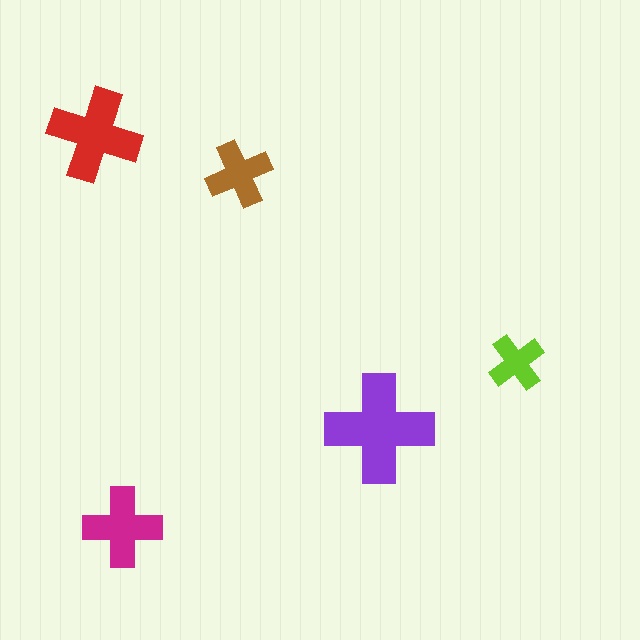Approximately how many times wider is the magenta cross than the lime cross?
About 1.5 times wider.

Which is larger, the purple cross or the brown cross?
The purple one.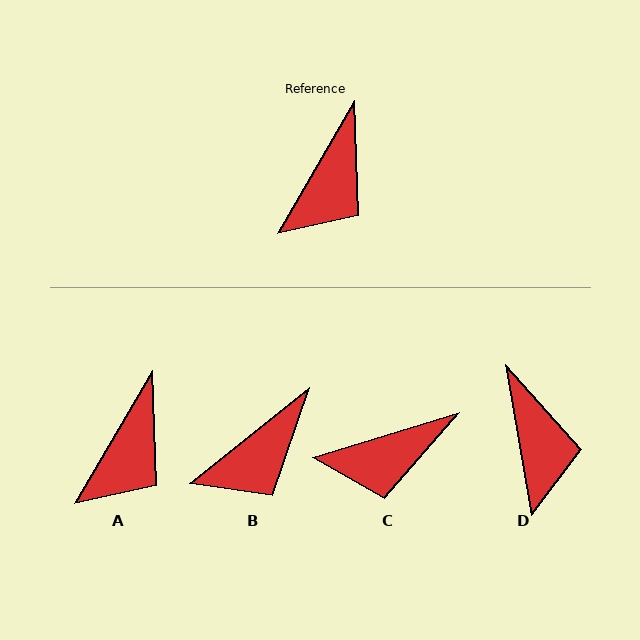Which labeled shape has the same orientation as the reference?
A.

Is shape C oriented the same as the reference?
No, it is off by about 43 degrees.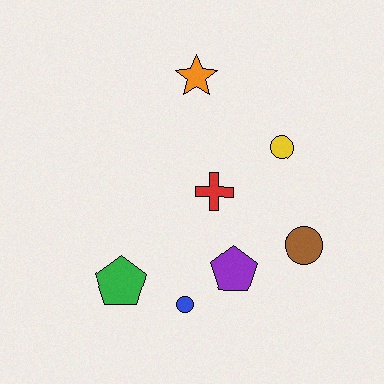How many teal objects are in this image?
There are no teal objects.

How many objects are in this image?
There are 7 objects.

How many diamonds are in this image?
There are no diamonds.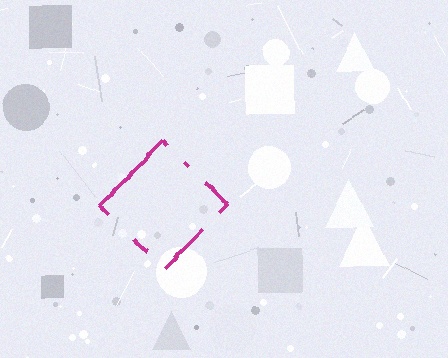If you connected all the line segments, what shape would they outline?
They would outline a diamond.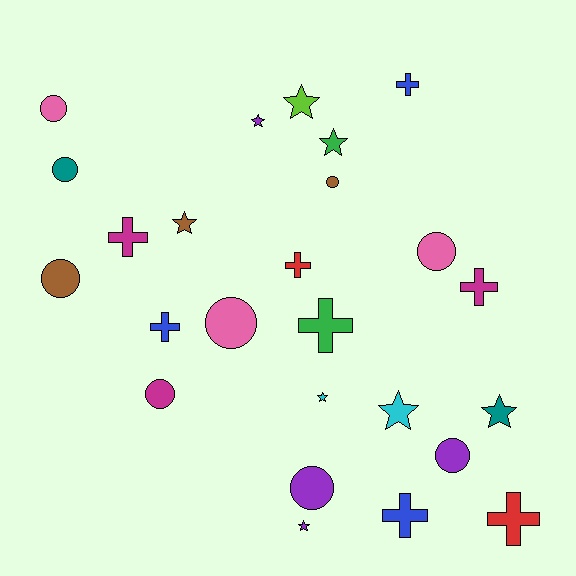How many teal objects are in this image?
There are 2 teal objects.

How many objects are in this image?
There are 25 objects.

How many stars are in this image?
There are 8 stars.